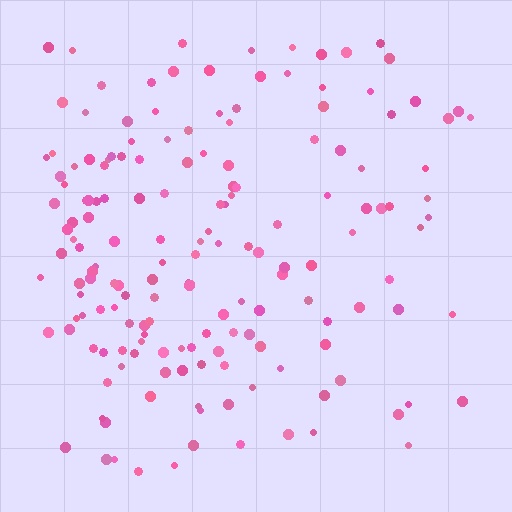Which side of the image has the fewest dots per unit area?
The right.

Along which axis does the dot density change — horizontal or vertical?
Horizontal.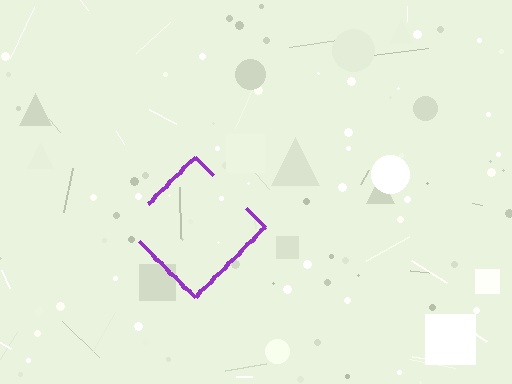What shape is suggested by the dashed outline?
The dashed outline suggests a diamond.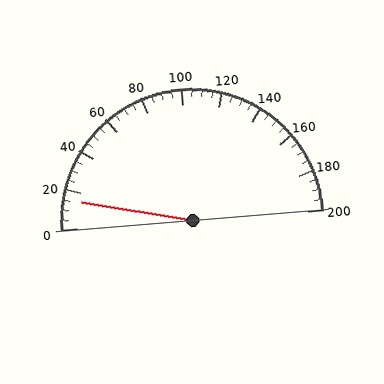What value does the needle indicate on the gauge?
The needle indicates approximately 15.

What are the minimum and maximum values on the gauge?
The gauge ranges from 0 to 200.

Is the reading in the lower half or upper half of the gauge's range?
The reading is in the lower half of the range (0 to 200).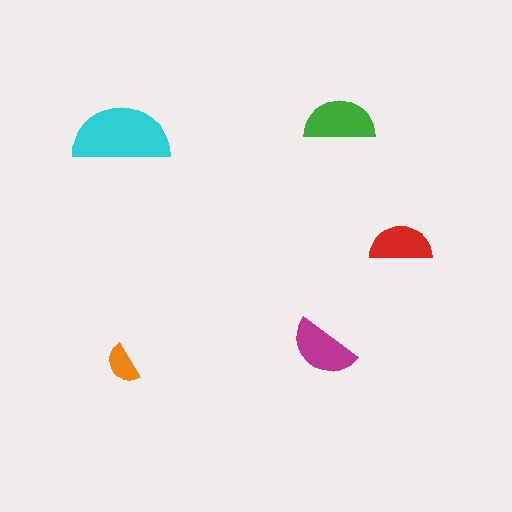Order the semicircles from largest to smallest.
the cyan one, the green one, the magenta one, the red one, the orange one.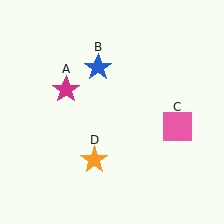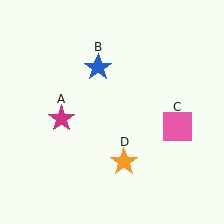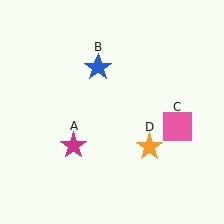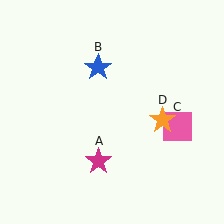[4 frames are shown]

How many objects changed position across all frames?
2 objects changed position: magenta star (object A), orange star (object D).